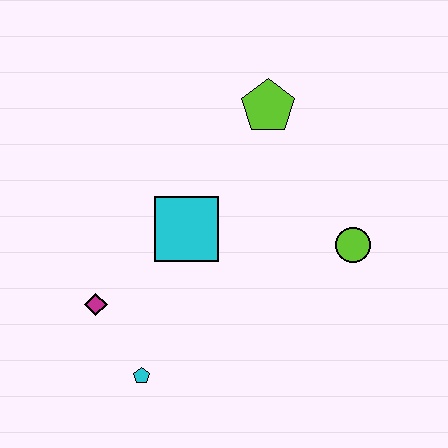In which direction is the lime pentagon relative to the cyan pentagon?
The lime pentagon is above the cyan pentagon.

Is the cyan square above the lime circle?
Yes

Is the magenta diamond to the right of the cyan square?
No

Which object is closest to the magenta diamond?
The cyan pentagon is closest to the magenta diamond.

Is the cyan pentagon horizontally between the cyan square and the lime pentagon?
No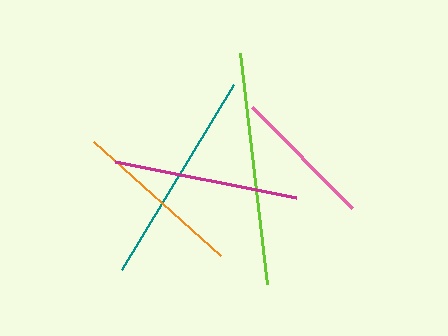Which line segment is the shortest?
The pink line is the shortest at approximately 142 pixels.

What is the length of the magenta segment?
The magenta segment is approximately 184 pixels long.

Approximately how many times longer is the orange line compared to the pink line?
The orange line is approximately 1.2 times the length of the pink line.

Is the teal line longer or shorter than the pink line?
The teal line is longer than the pink line.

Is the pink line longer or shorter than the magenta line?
The magenta line is longer than the pink line.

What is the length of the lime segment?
The lime segment is approximately 233 pixels long.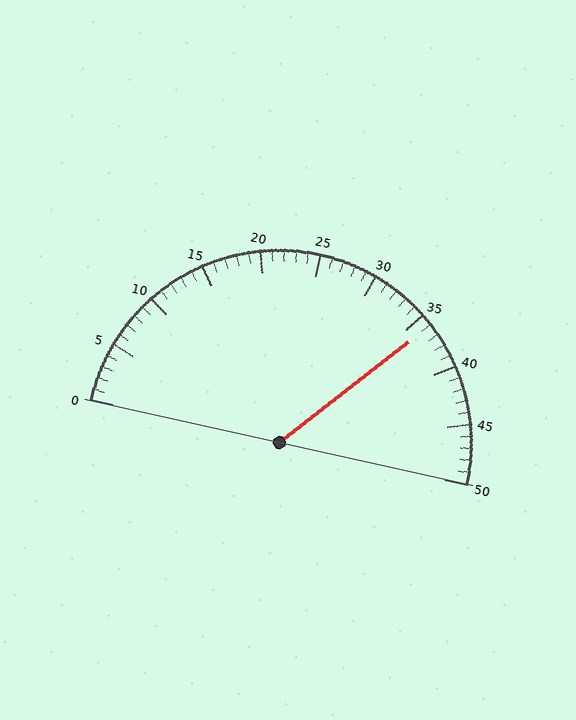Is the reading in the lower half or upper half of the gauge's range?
The reading is in the upper half of the range (0 to 50).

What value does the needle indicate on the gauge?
The needle indicates approximately 36.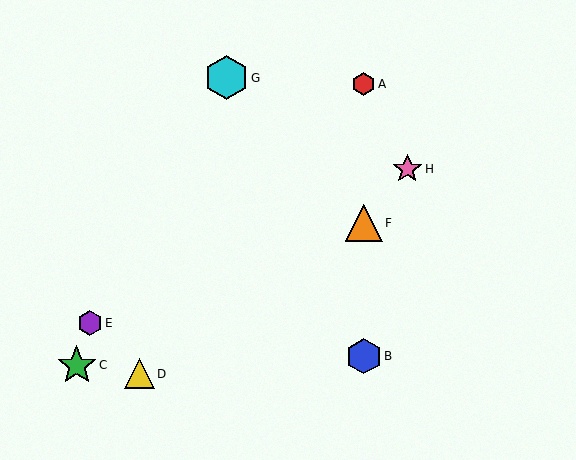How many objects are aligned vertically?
3 objects (A, B, F) are aligned vertically.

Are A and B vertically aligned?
Yes, both are at x≈364.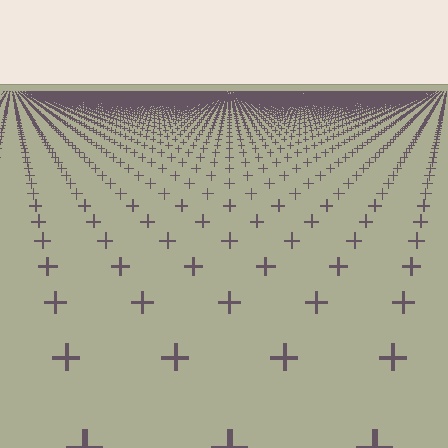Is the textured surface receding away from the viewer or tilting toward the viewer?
The surface is receding away from the viewer. Texture elements get smaller and denser toward the top.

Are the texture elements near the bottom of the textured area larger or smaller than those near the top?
Larger. Near the bottom, elements are closer to the viewer and appear at a bigger on-screen size.